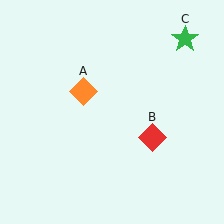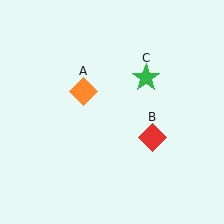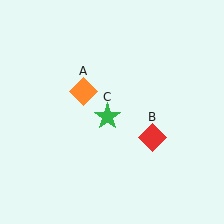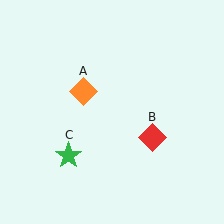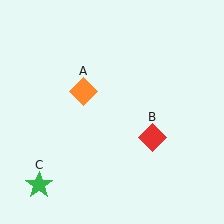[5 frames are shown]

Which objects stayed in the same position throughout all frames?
Orange diamond (object A) and red diamond (object B) remained stationary.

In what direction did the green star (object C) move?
The green star (object C) moved down and to the left.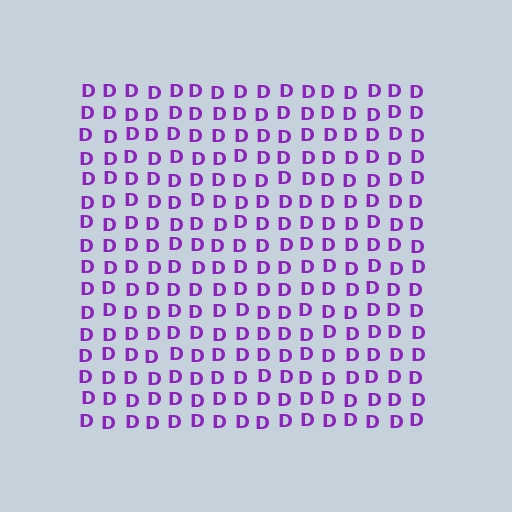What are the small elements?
The small elements are letter D's.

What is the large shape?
The large shape is a square.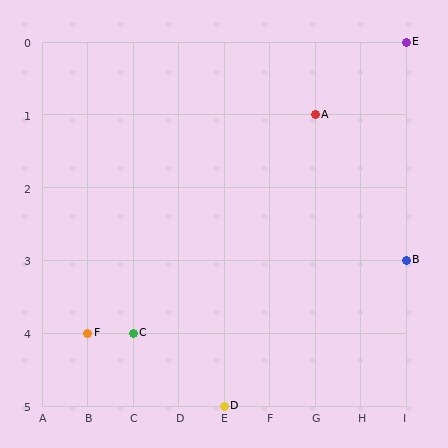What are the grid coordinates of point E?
Point E is at grid coordinates (I, 0).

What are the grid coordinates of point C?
Point C is at grid coordinates (C, 4).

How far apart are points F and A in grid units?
Points F and A are 5 columns and 3 rows apart (about 5.8 grid units diagonally).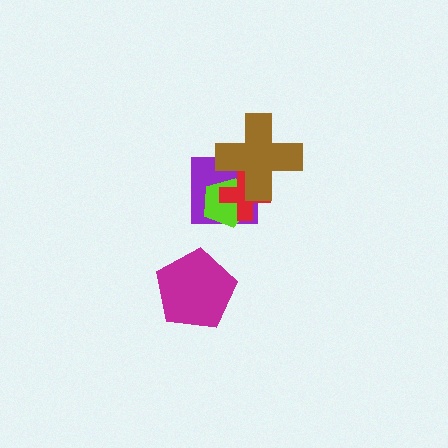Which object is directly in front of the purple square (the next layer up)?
The lime pentagon is directly in front of the purple square.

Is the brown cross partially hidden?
No, no other shape covers it.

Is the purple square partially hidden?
Yes, it is partially covered by another shape.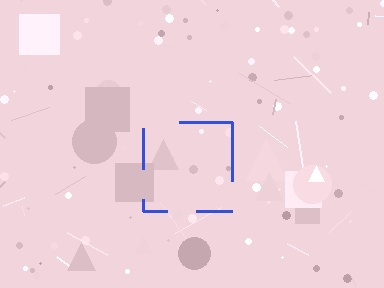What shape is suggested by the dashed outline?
The dashed outline suggests a square.